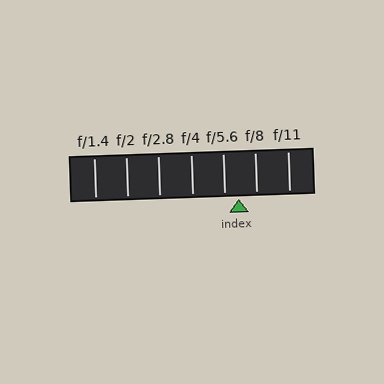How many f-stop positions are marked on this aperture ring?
There are 7 f-stop positions marked.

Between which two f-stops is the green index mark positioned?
The index mark is between f/5.6 and f/8.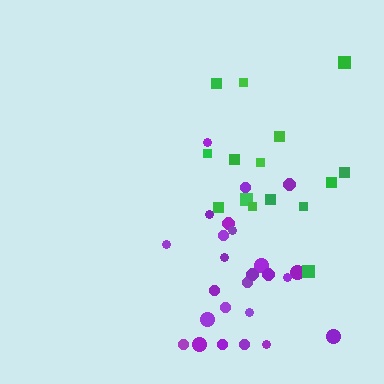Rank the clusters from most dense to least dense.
purple, green.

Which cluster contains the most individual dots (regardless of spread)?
Purple (25).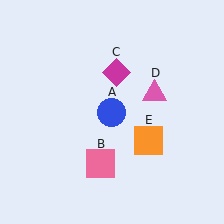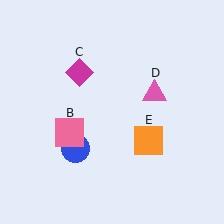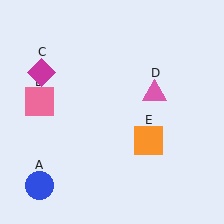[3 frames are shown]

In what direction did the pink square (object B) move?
The pink square (object B) moved up and to the left.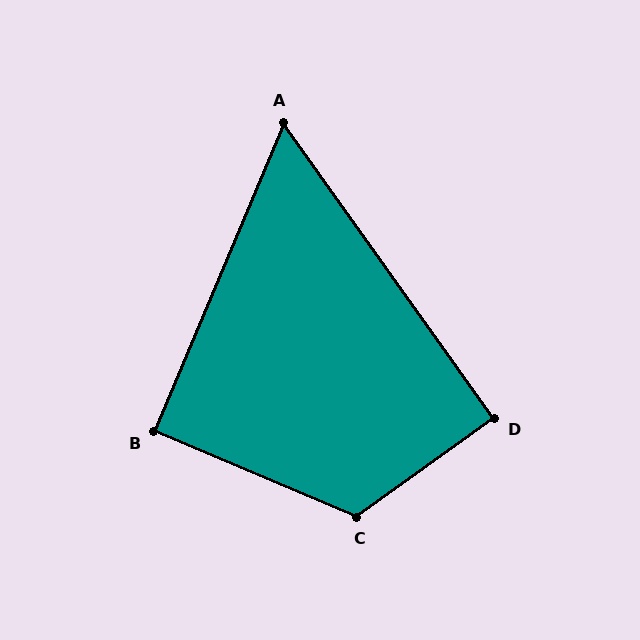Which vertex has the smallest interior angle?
A, at approximately 58 degrees.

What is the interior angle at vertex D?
Approximately 90 degrees (approximately right).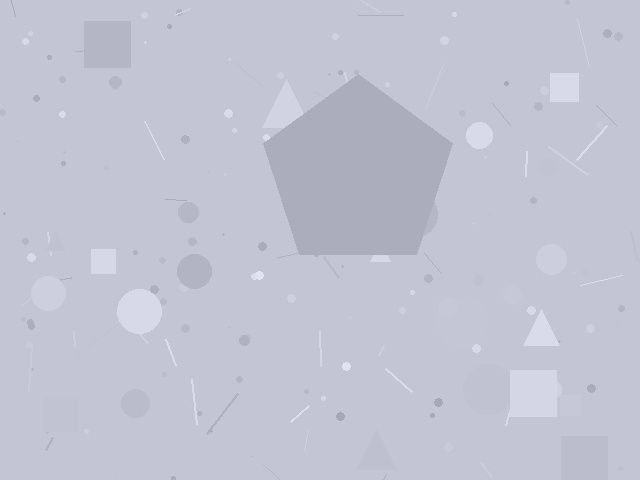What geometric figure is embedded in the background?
A pentagon is embedded in the background.